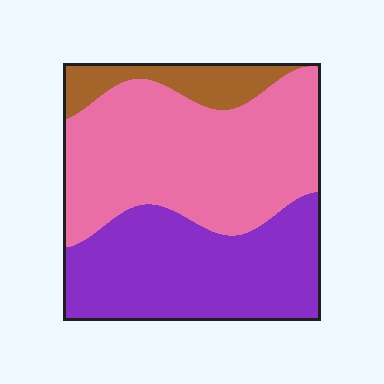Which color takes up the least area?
Brown, at roughly 10%.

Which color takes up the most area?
Pink, at roughly 50%.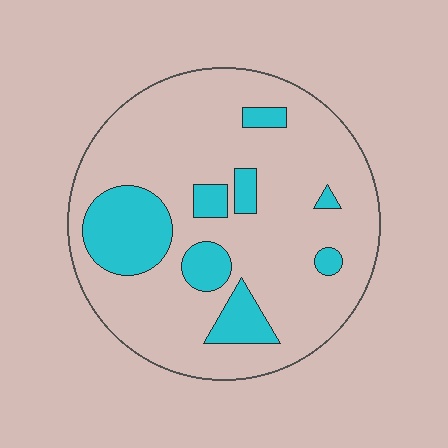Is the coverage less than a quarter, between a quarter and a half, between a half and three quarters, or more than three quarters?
Less than a quarter.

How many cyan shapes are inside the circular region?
8.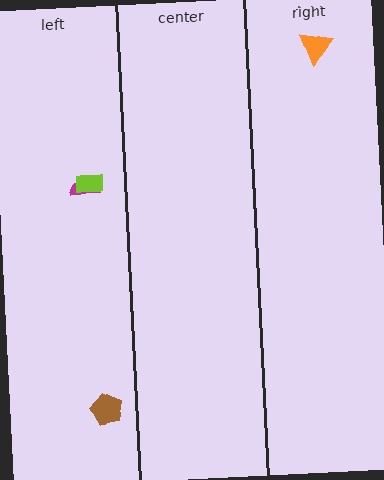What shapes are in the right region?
The orange triangle.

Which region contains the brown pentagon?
The left region.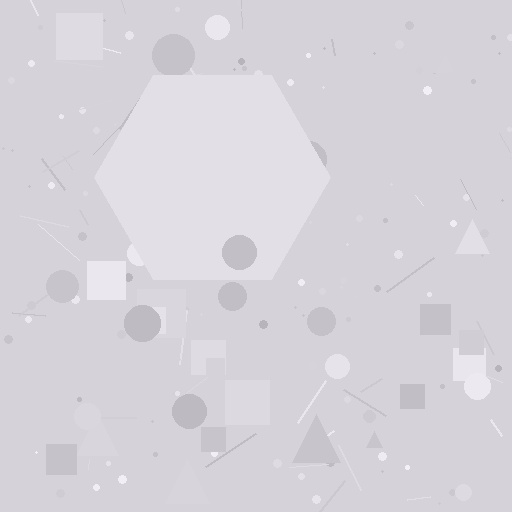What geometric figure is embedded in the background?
A hexagon is embedded in the background.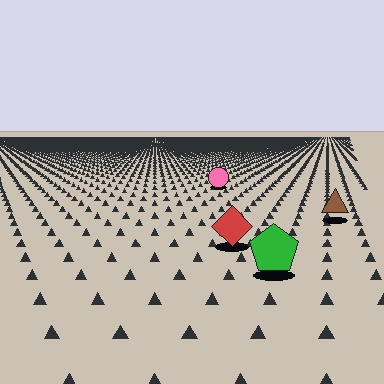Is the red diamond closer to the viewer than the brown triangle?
Yes. The red diamond is closer — you can tell from the texture gradient: the ground texture is coarser near it.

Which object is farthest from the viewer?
The pink circle is farthest from the viewer. It appears smaller and the ground texture around it is denser.